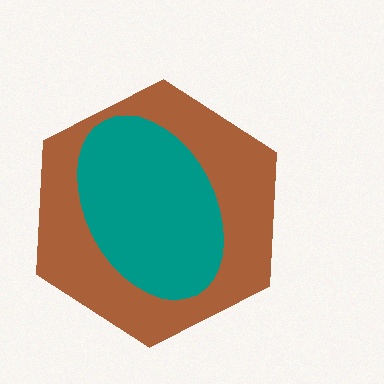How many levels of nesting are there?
2.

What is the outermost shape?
The brown hexagon.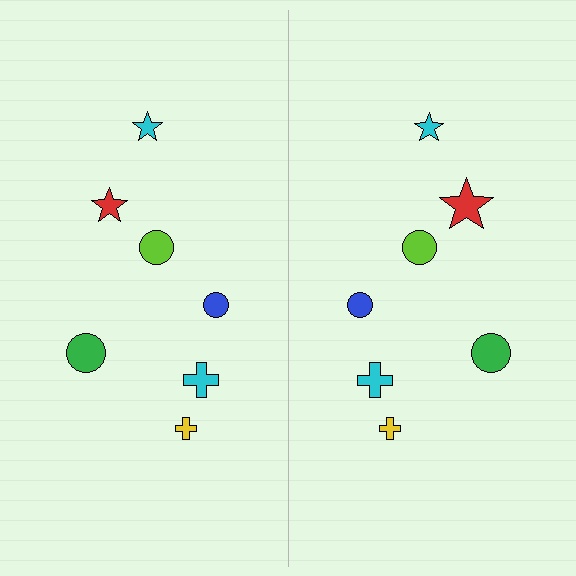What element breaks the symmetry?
The red star on the right side has a different size than its mirror counterpart.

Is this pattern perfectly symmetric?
No, the pattern is not perfectly symmetric. The red star on the right side has a different size than its mirror counterpart.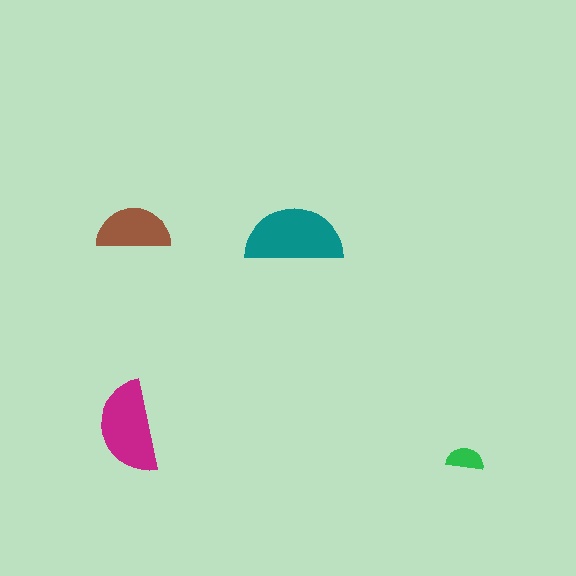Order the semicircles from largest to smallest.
the teal one, the magenta one, the brown one, the green one.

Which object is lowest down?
The green semicircle is bottommost.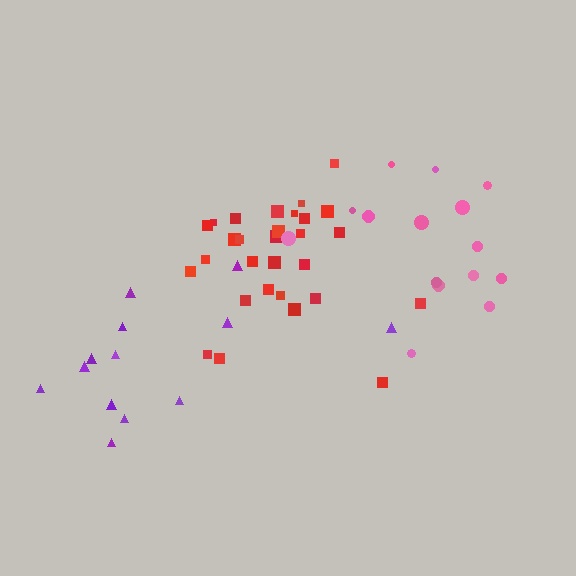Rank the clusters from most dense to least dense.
red, pink, purple.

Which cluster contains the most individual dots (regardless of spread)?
Red (29).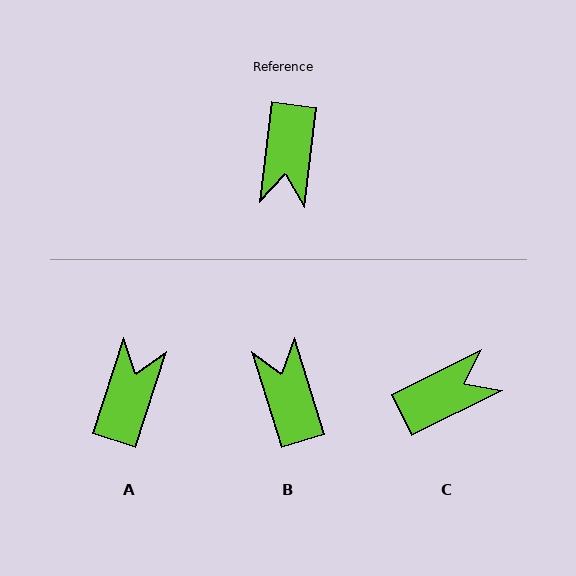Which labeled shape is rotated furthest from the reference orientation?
A, about 169 degrees away.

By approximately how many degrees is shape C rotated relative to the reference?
Approximately 124 degrees counter-clockwise.